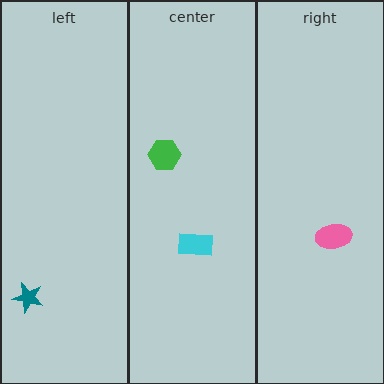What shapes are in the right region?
The pink ellipse.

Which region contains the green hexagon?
The center region.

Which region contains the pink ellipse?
The right region.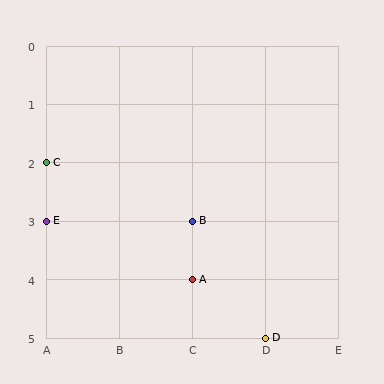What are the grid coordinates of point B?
Point B is at grid coordinates (C, 3).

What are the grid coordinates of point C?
Point C is at grid coordinates (A, 2).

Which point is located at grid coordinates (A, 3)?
Point E is at (A, 3).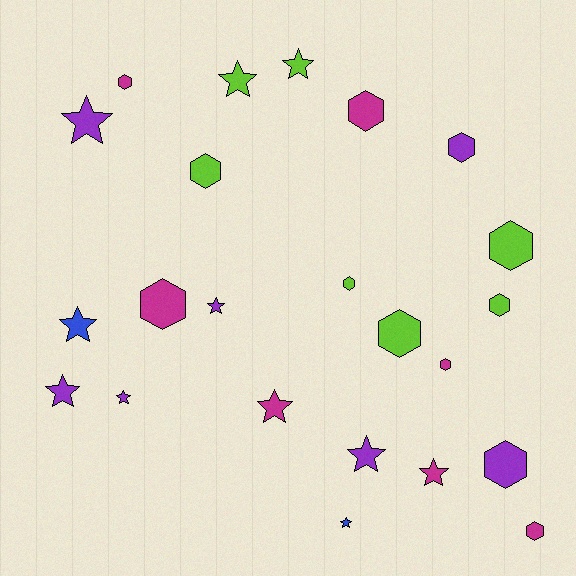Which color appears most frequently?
Lime, with 7 objects.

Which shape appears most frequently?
Hexagon, with 12 objects.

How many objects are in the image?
There are 23 objects.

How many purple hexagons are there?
There are 2 purple hexagons.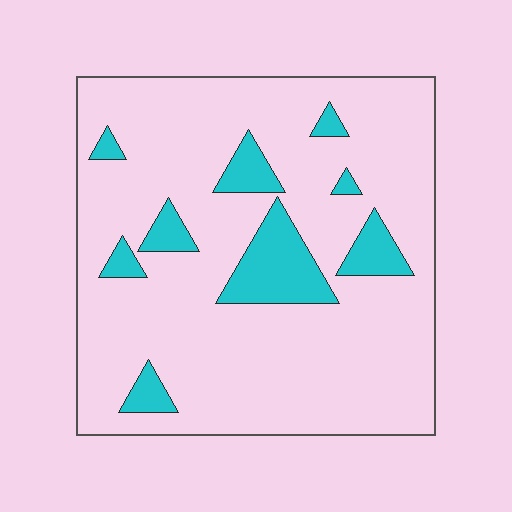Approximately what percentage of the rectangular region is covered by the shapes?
Approximately 15%.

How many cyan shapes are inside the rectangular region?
9.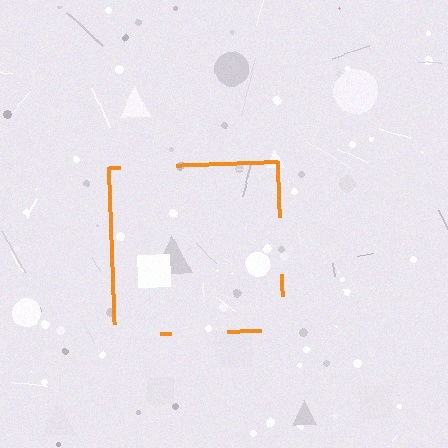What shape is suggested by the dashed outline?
The dashed outline suggests a square.